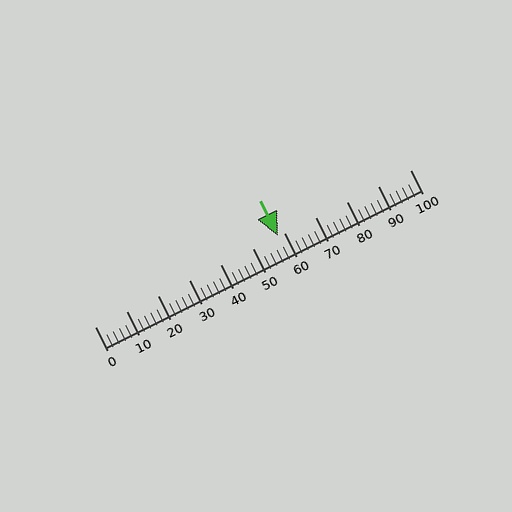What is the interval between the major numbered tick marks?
The major tick marks are spaced 10 units apart.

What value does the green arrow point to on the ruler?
The green arrow points to approximately 58.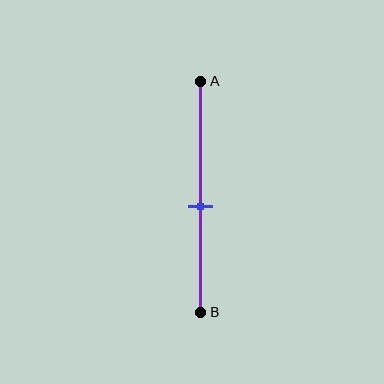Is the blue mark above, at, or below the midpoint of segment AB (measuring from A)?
The blue mark is below the midpoint of segment AB.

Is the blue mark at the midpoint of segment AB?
No, the mark is at about 55% from A, not at the 50% midpoint.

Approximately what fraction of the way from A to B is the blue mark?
The blue mark is approximately 55% of the way from A to B.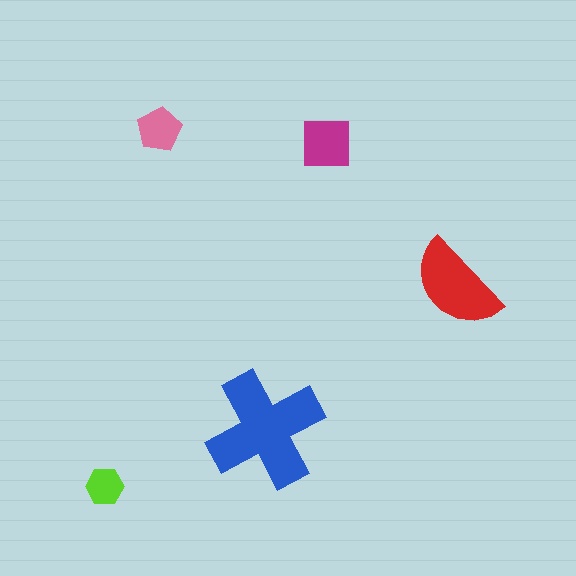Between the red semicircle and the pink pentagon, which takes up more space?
The red semicircle.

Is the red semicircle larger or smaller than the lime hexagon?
Larger.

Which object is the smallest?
The lime hexagon.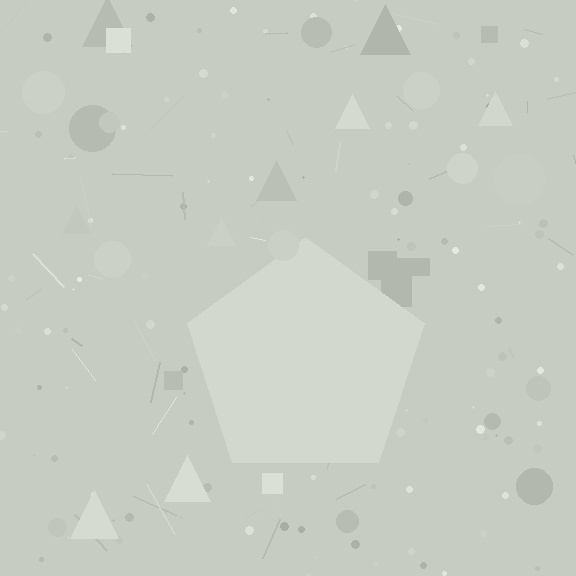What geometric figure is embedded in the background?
A pentagon is embedded in the background.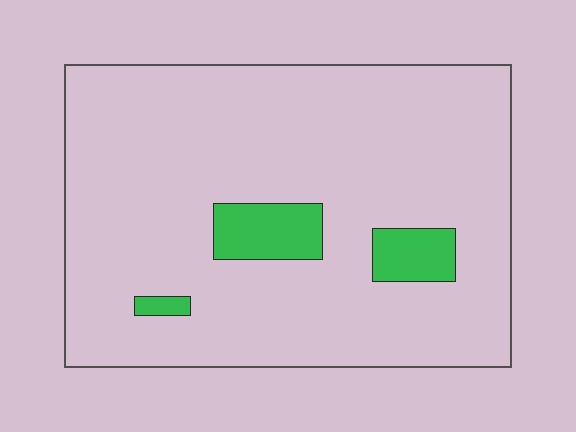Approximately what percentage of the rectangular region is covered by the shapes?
Approximately 10%.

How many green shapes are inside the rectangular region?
3.